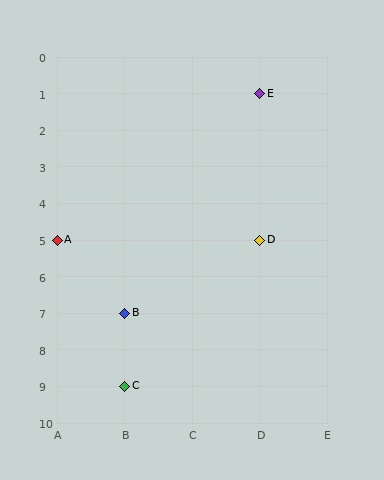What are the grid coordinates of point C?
Point C is at grid coordinates (B, 9).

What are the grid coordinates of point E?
Point E is at grid coordinates (D, 1).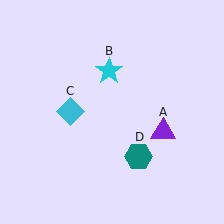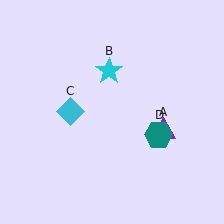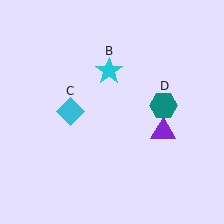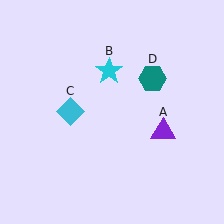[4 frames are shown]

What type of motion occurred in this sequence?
The teal hexagon (object D) rotated counterclockwise around the center of the scene.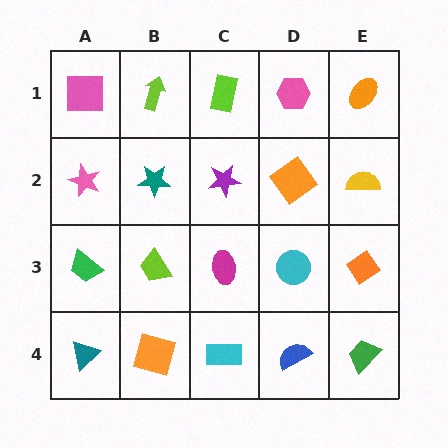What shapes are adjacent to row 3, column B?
A teal star (row 2, column B), an orange square (row 4, column B), a green trapezoid (row 3, column A), a magenta ellipse (row 3, column C).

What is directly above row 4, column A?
A green trapezoid.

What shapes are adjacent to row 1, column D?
An orange diamond (row 2, column D), a lime rectangle (row 1, column C), an orange ellipse (row 1, column E).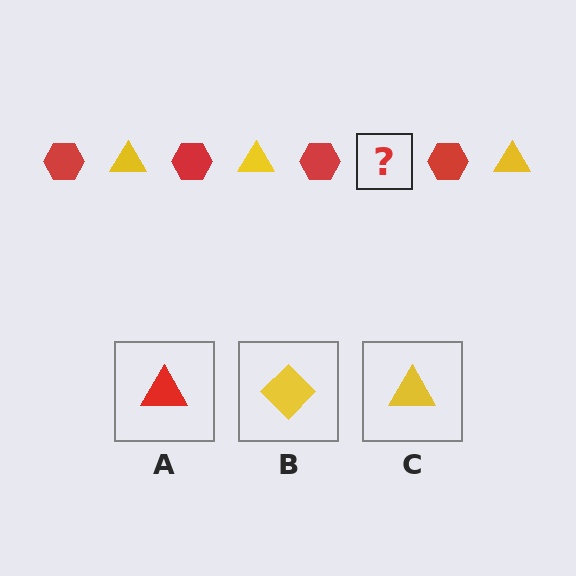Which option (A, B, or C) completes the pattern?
C.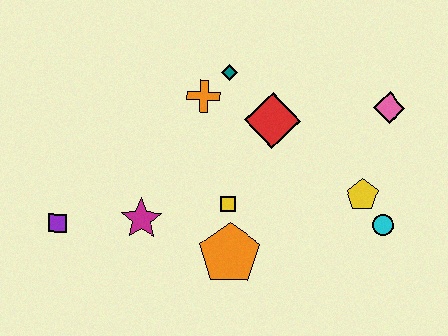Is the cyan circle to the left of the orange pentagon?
No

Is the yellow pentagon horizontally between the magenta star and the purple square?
No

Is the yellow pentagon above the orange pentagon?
Yes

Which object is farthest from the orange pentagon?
The pink diamond is farthest from the orange pentagon.